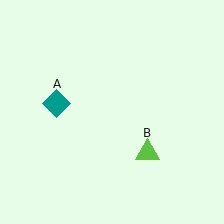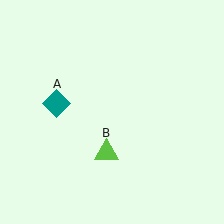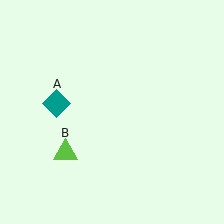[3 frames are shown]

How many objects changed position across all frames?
1 object changed position: lime triangle (object B).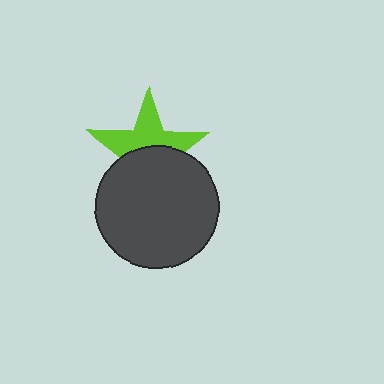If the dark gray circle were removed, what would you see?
You would see the complete lime star.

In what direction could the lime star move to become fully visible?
The lime star could move up. That would shift it out from behind the dark gray circle entirely.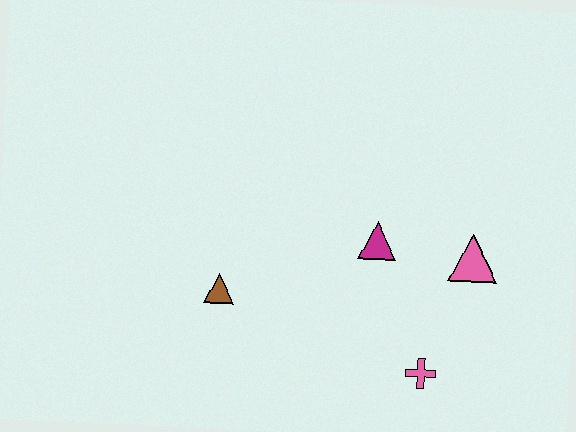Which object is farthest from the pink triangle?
The brown triangle is farthest from the pink triangle.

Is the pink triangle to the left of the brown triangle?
No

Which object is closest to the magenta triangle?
The pink triangle is closest to the magenta triangle.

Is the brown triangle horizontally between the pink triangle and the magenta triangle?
No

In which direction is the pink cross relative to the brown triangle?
The pink cross is to the right of the brown triangle.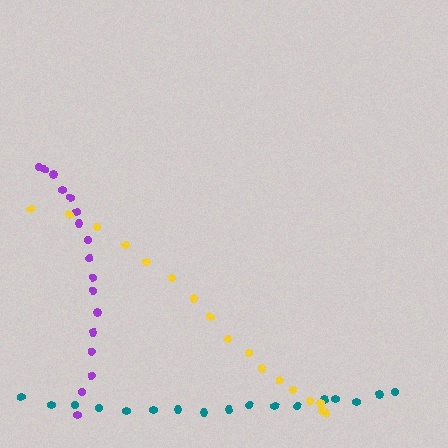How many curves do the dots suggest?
There are 3 distinct paths.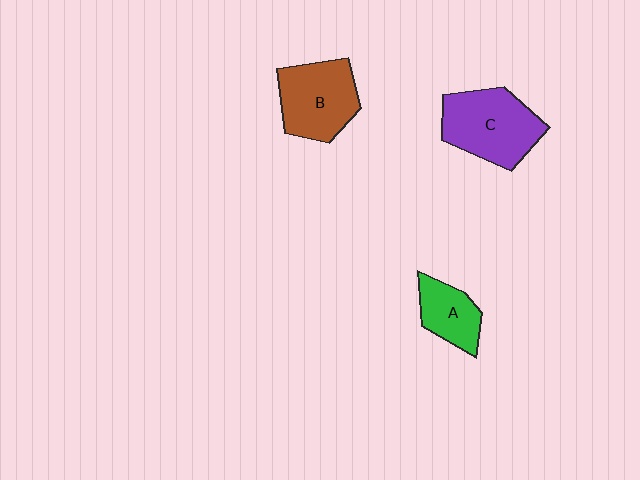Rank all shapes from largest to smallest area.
From largest to smallest: C (purple), B (brown), A (green).